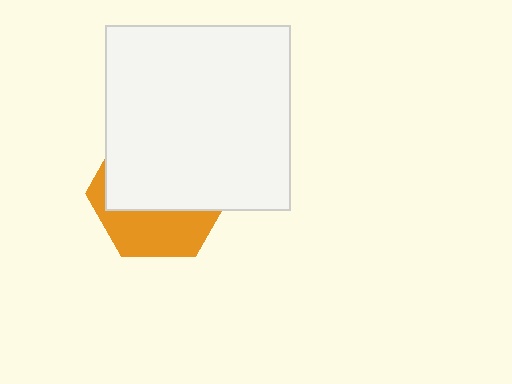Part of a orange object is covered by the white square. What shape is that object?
It is a hexagon.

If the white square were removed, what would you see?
You would see the complete orange hexagon.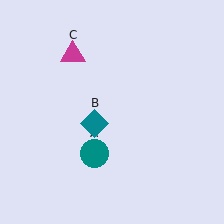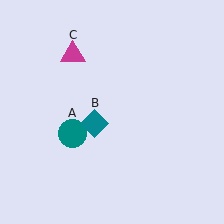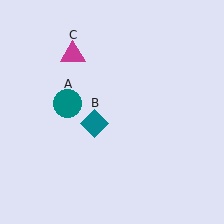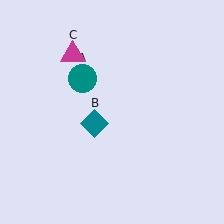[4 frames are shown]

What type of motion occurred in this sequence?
The teal circle (object A) rotated clockwise around the center of the scene.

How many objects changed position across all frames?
1 object changed position: teal circle (object A).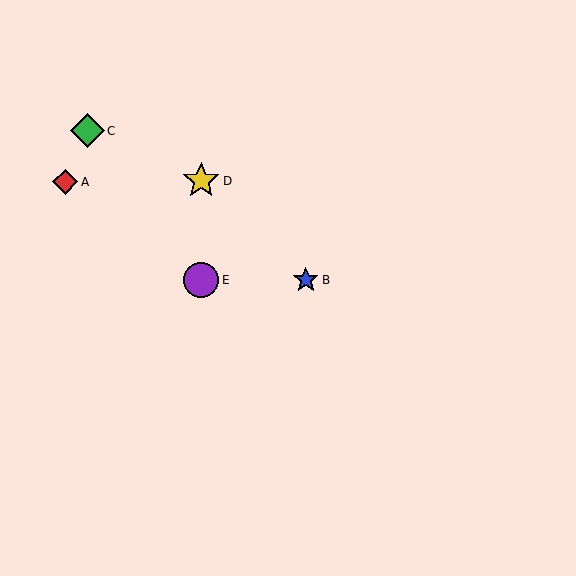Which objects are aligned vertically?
Objects D, E are aligned vertically.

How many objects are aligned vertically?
2 objects (D, E) are aligned vertically.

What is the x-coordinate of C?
Object C is at x≈87.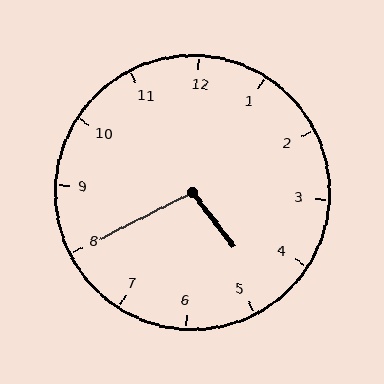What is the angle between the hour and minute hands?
Approximately 100 degrees.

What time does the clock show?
4:40.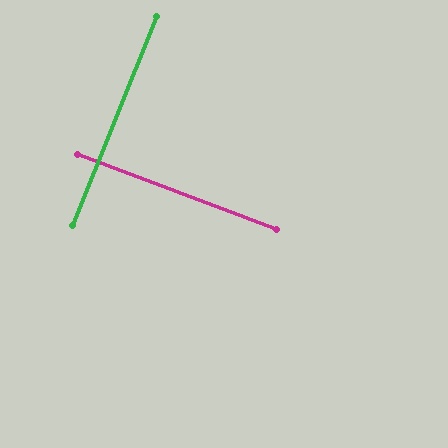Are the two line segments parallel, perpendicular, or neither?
Perpendicular — they meet at approximately 89°.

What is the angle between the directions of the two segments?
Approximately 89 degrees.